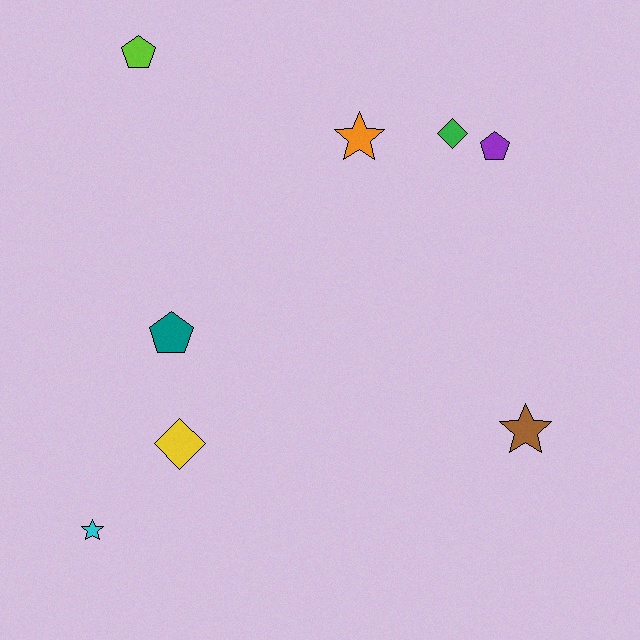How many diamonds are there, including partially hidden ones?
There are 2 diamonds.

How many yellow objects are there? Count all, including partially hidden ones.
There is 1 yellow object.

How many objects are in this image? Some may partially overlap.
There are 8 objects.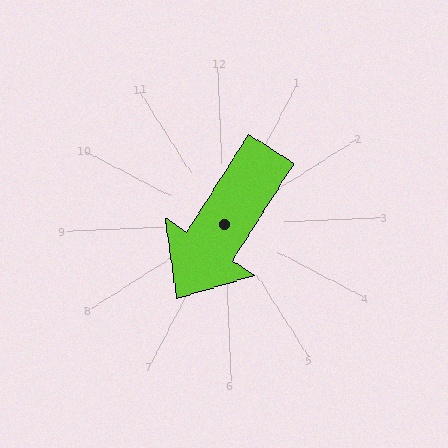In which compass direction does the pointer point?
Southwest.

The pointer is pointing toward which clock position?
Roughly 7 o'clock.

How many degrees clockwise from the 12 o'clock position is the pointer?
Approximately 215 degrees.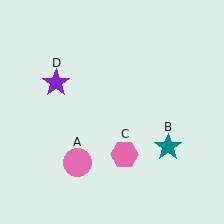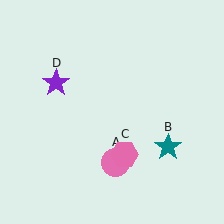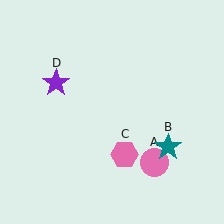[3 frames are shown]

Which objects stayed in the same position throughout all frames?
Teal star (object B) and pink hexagon (object C) and purple star (object D) remained stationary.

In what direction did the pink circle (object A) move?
The pink circle (object A) moved right.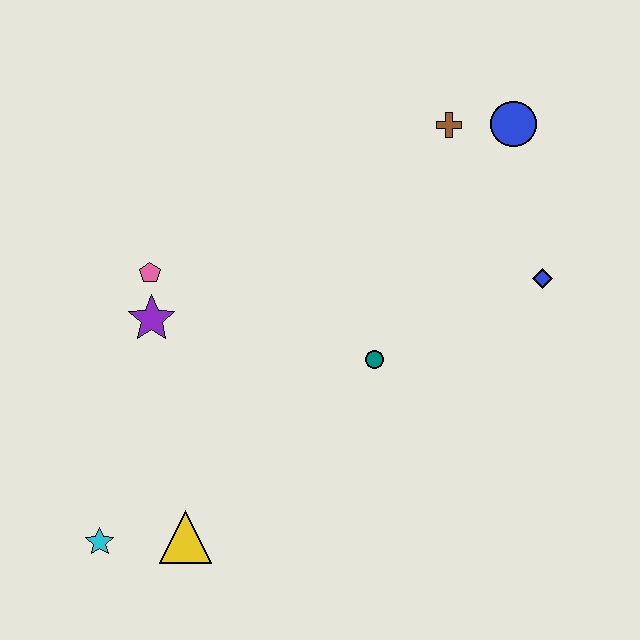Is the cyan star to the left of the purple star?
Yes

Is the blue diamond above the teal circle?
Yes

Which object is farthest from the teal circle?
The cyan star is farthest from the teal circle.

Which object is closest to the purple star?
The pink pentagon is closest to the purple star.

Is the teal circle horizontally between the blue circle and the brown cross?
No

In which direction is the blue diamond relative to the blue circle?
The blue diamond is below the blue circle.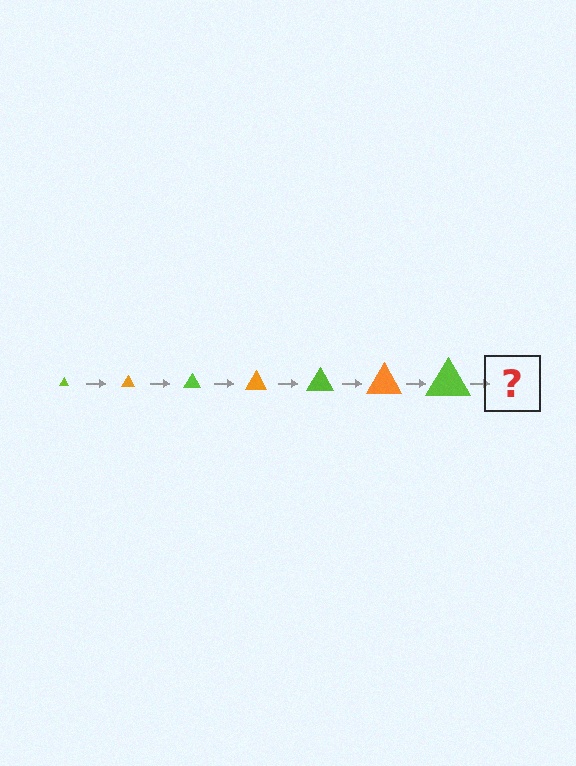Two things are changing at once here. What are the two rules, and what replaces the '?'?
The two rules are that the triangle grows larger each step and the color cycles through lime and orange. The '?' should be an orange triangle, larger than the previous one.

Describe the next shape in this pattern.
It should be an orange triangle, larger than the previous one.